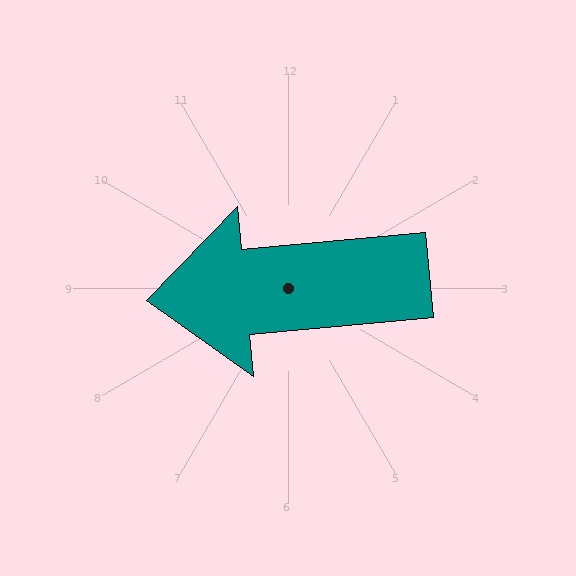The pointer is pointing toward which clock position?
Roughly 9 o'clock.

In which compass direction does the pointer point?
West.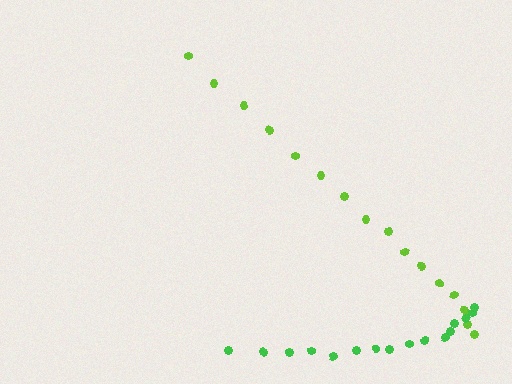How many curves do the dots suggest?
There are 2 distinct paths.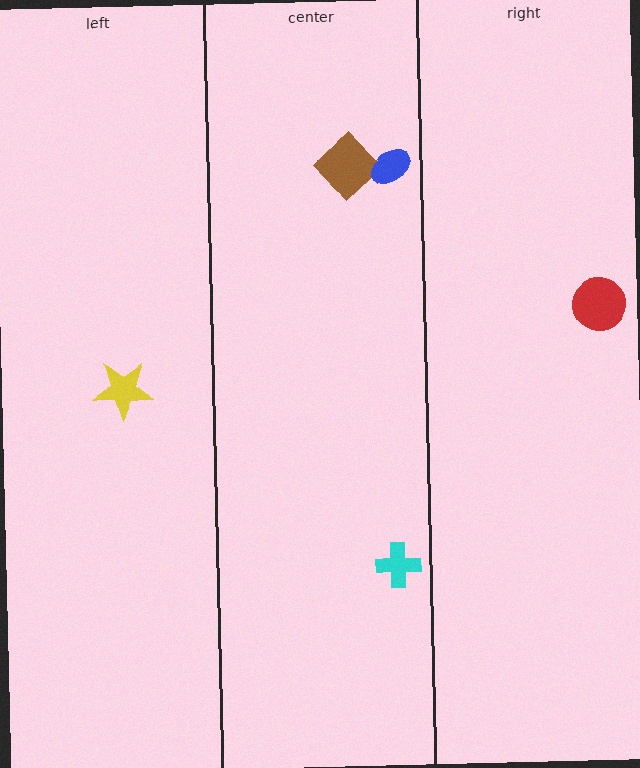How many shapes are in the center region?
3.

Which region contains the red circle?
The right region.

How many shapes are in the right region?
1.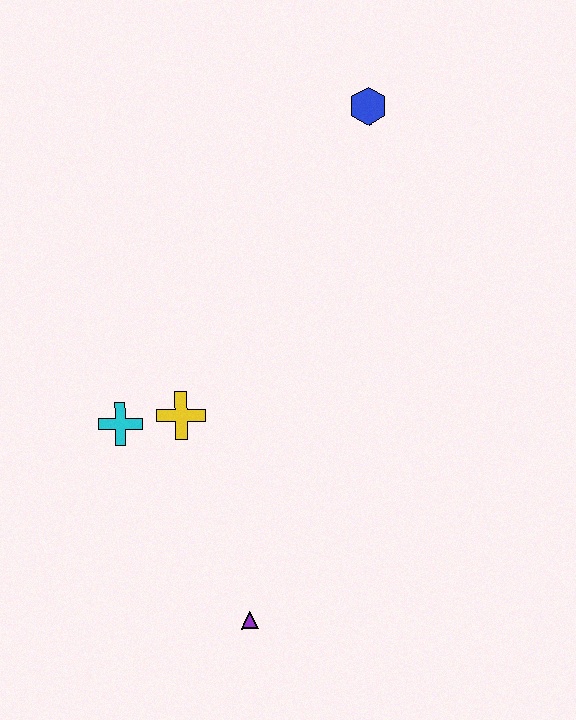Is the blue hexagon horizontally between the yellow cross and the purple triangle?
No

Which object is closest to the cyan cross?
The yellow cross is closest to the cyan cross.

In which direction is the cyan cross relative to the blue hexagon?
The cyan cross is below the blue hexagon.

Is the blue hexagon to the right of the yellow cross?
Yes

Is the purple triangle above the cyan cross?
No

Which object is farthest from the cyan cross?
The blue hexagon is farthest from the cyan cross.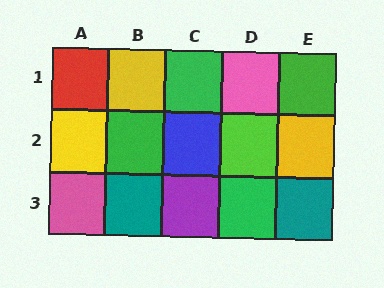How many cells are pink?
2 cells are pink.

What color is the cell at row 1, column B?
Yellow.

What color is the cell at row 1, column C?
Green.